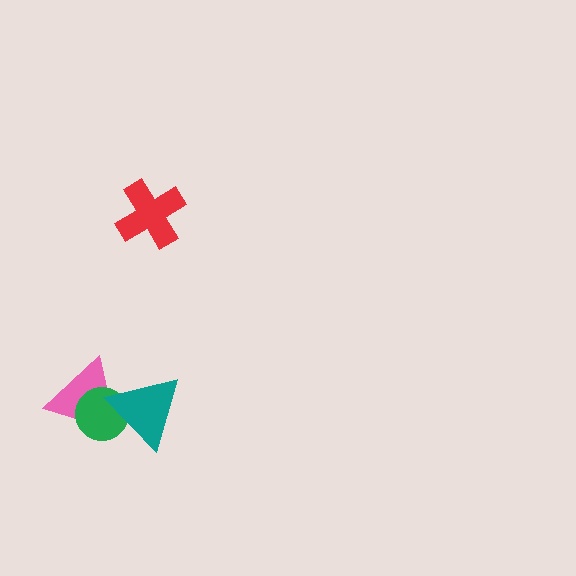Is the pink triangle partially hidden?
Yes, it is partially covered by another shape.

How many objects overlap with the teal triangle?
2 objects overlap with the teal triangle.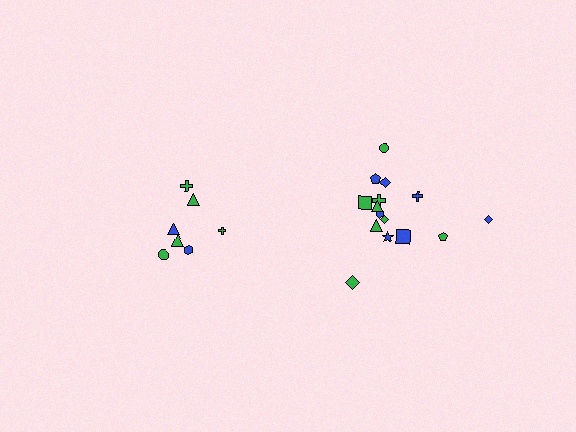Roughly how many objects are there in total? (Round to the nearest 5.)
Roughly 20 objects in total.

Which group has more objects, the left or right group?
The right group.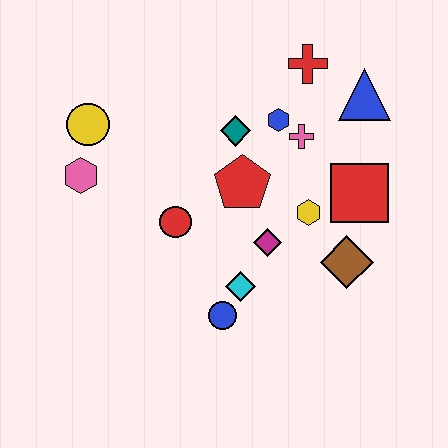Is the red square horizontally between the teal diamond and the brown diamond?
No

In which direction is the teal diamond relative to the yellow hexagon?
The teal diamond is above the yellow hexagon.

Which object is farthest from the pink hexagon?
The blue triangle is farthest from the pink hexagon.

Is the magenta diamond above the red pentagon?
No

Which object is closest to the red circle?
The red pentagon is closest to the red circle.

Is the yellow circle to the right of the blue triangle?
No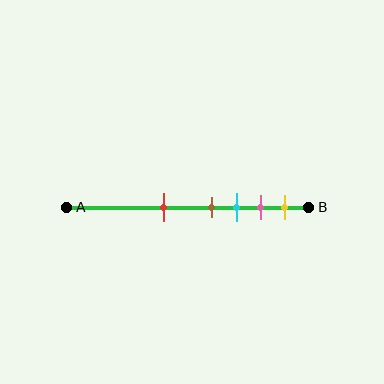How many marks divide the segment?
There are 5 marks dividing the segment.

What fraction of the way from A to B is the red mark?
The red mark is approximately 40% (0.4) of the way from A to B.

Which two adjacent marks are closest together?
The brown and cyan marks are the closest adjacent pair.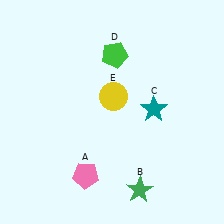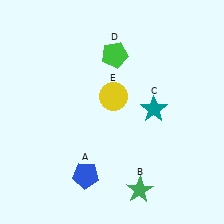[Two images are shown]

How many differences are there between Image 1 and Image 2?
There is 1 difference between the two images.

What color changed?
The pentagon (A) changed from pink in Image 1 to blue in Image 2.